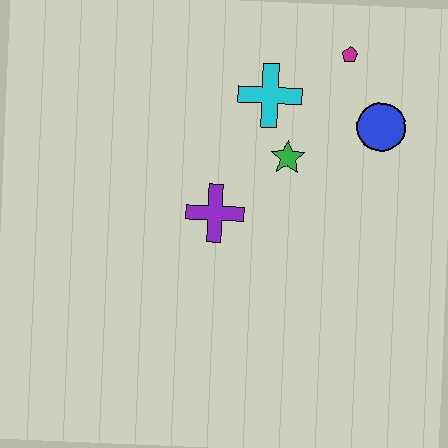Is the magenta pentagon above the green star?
Yes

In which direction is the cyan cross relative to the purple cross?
The cyan cross is above the purple cross.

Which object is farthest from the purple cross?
The magenta pentagon is farthest from the purple cross.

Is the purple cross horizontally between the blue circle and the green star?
No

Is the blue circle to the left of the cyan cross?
No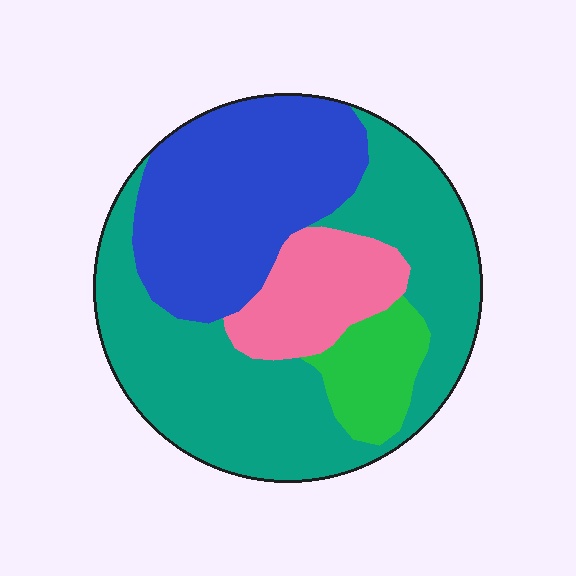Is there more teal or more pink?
Teal.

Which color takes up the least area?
Green, at roughly 10%.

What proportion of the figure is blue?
Blue covers 31% of the figure.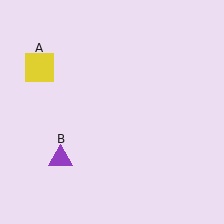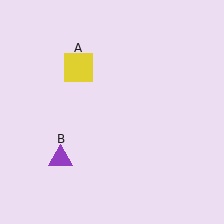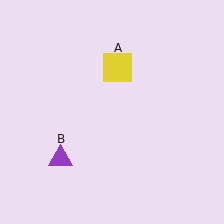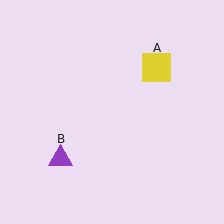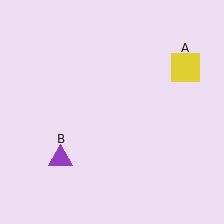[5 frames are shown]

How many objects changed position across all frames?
1 object changed position: yellow square (object A).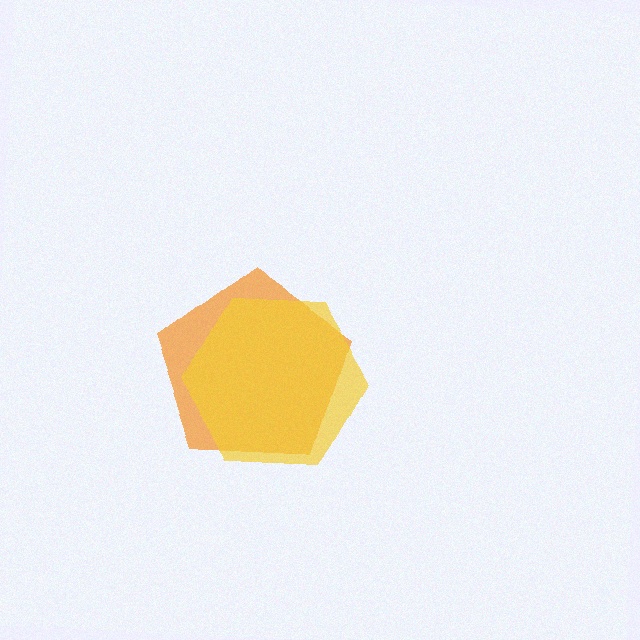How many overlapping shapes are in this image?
There are 2 overlapping shapes in the image.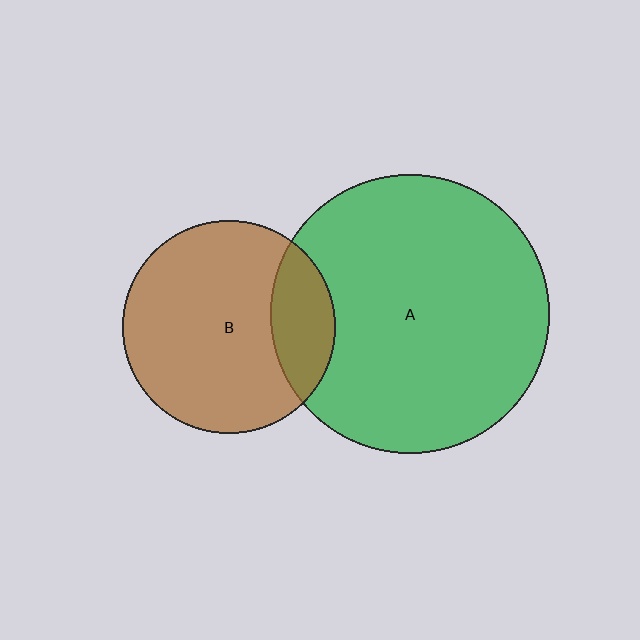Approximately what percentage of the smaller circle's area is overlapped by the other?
Approximately 20%.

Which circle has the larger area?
Circle A (green).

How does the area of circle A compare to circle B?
Approximately 1.7 times.